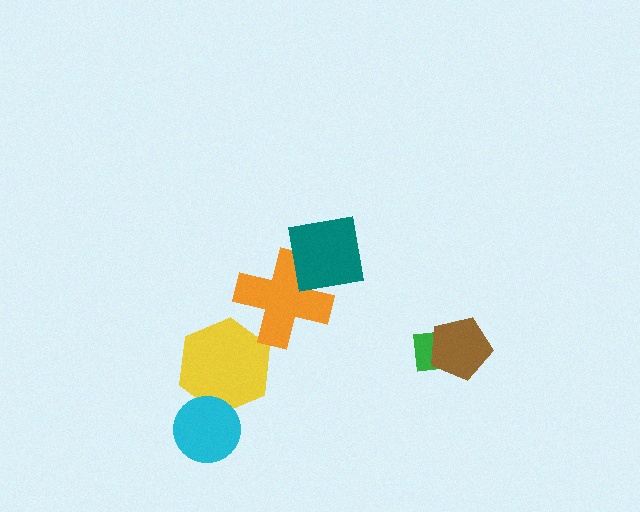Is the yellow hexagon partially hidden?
Yes, it is partially covered by another shape.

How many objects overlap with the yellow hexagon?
1 object overlaps with the yellow hexagon.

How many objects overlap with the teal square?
1 object overlaps with the teal square.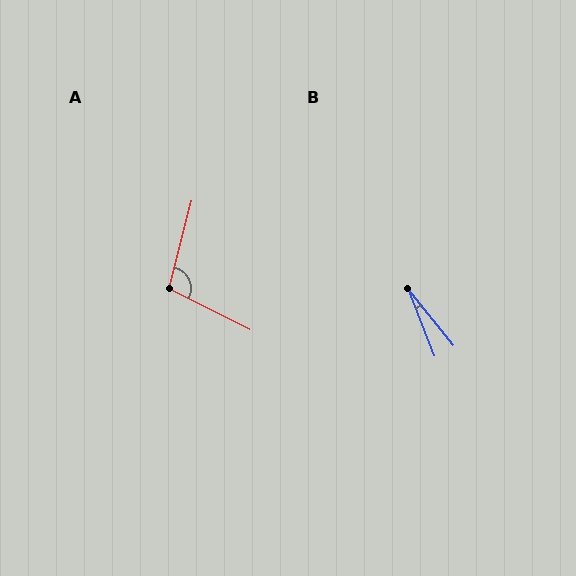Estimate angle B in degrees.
Approximately 17 degrees.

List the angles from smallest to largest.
B (17°), A (103°).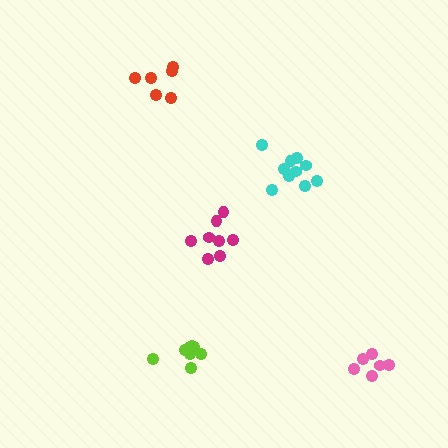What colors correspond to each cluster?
The clusters are colored: magenta, pink, cyan, lime, red.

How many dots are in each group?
Group 1: 8 dots, Group 2: 6 dots, Group 3: 10 dots, Group 4: 8 dots, Group 5: 6 dots (38 total).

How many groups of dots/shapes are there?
There are 5 groups.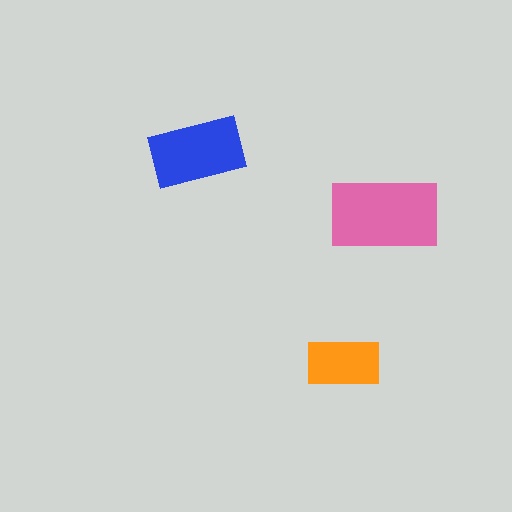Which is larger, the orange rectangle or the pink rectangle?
The pink one.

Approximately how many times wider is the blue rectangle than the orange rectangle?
About 1.5 times wider.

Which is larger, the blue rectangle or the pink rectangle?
The pink one.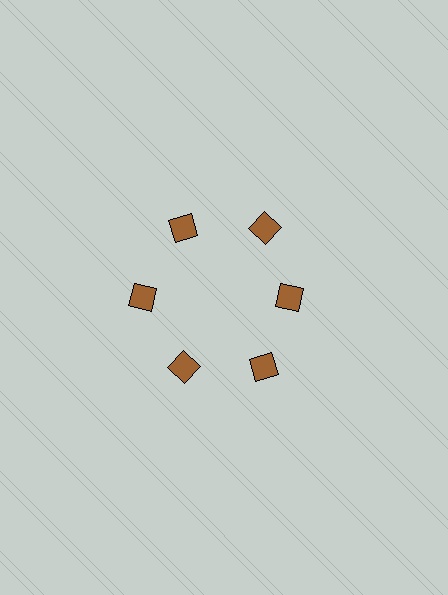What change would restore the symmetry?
The symmetry would be restored by moving it outward, back onto the ring so that all 6 squares sit at equal angles and equal distance from the center.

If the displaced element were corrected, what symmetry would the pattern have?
It would have 6-fold rotational symmetry — the pattern would map onto itself every 60 degrees.